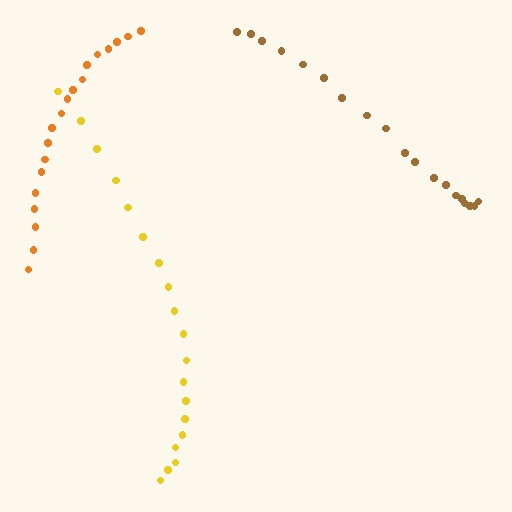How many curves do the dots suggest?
There are 3 distinct paths.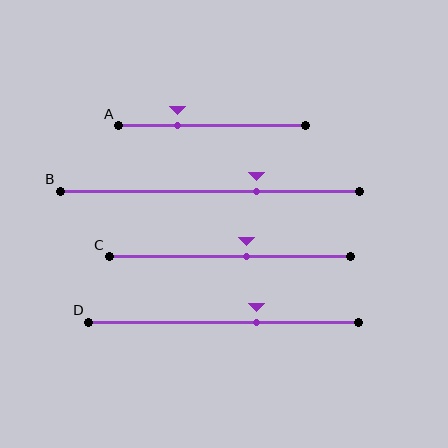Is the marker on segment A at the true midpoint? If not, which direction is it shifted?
No, the marker on segment A is shifted to the left by about 18% of the segment length.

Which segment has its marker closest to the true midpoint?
Segment C has its marker closest to the true midpoint.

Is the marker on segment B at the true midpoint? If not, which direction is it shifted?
No, the marker on segment B is shifted to the right by about 16% of the segment length.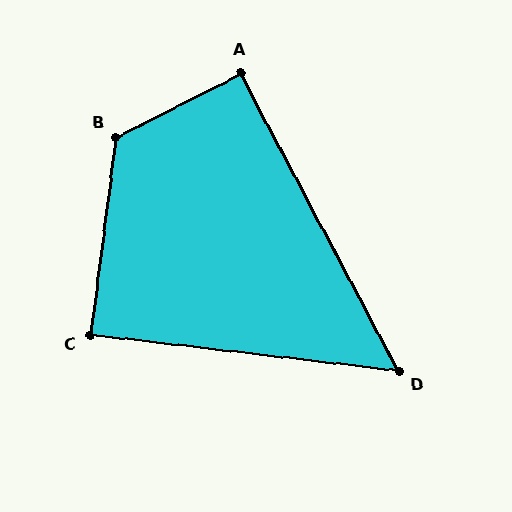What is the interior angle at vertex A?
Approximately 91 degrees (approximately right).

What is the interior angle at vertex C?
Approximately 89 degrees (approximately right).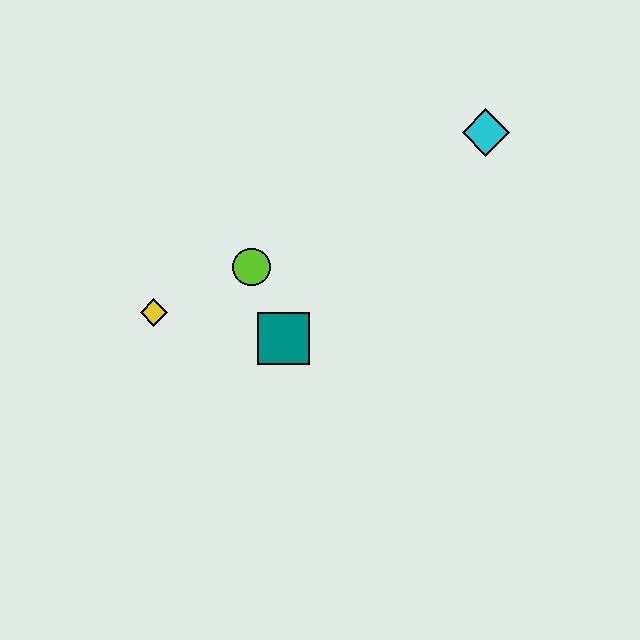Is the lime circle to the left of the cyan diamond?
Yes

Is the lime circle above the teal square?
Yes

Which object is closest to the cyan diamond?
The lime circle is closest to the cyan diamond.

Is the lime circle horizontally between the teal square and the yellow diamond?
Yes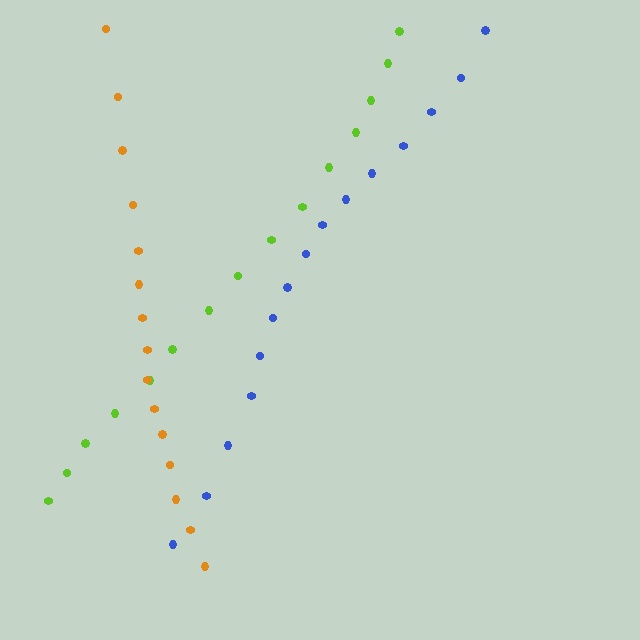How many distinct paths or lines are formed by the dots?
There are 3 distinct paths.